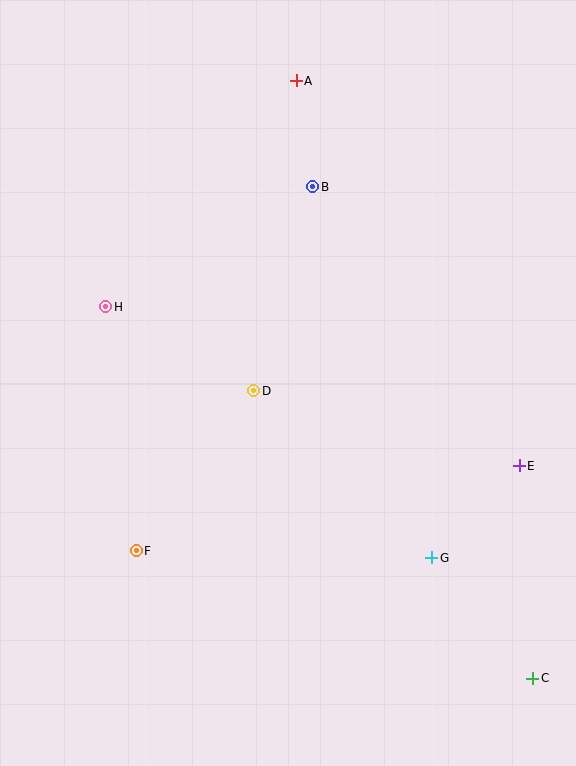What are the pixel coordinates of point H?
Point H is at (106, 307).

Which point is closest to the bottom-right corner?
Point C is closest to the bottom-right corner.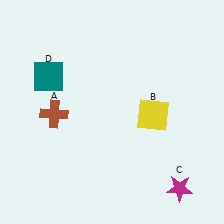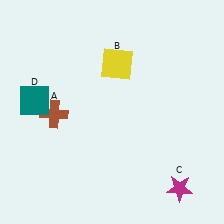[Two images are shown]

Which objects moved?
The objects that moved are: the yellow square (B), the teal square (D).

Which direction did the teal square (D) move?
The teal square (D) moved down.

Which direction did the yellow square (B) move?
The yellow square (B) moved up.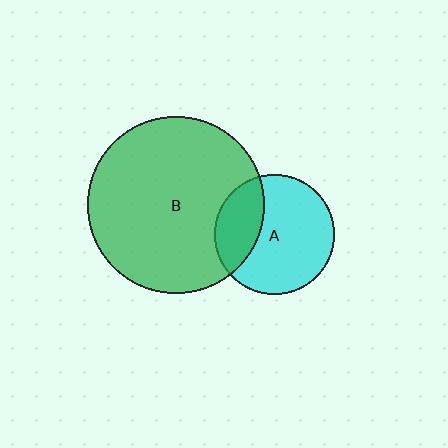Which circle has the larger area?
Circle B (green).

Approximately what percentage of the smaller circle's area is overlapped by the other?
Approximately 30%.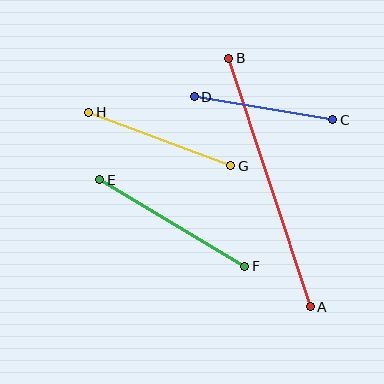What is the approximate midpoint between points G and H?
The midpoint is at approximately (160, 139) pixels.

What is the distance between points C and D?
The distance is approximately 141 pixels.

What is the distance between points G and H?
The distance is approximately 151 pixels.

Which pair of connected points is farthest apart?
Points A and B are farthest apart.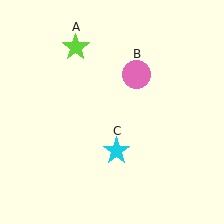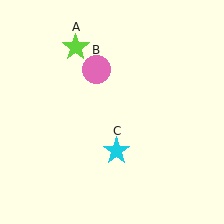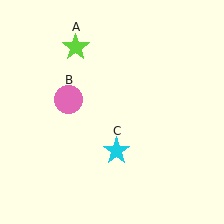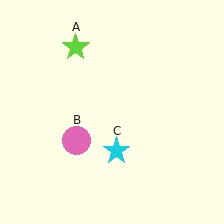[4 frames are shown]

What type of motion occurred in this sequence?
The pink circle (object B) rotated counterclockwise around the center of the scene.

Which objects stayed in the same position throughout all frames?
Lime star (object A) and cyan star (object C) remained stationary.